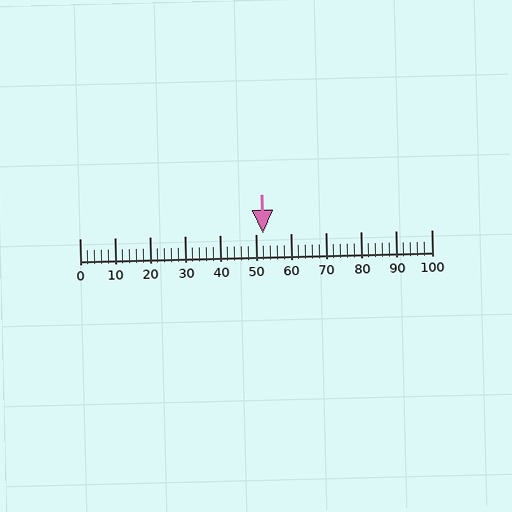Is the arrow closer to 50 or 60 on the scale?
The arrow is closer to 50.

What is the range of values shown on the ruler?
The ruler shows values from 0 to 100.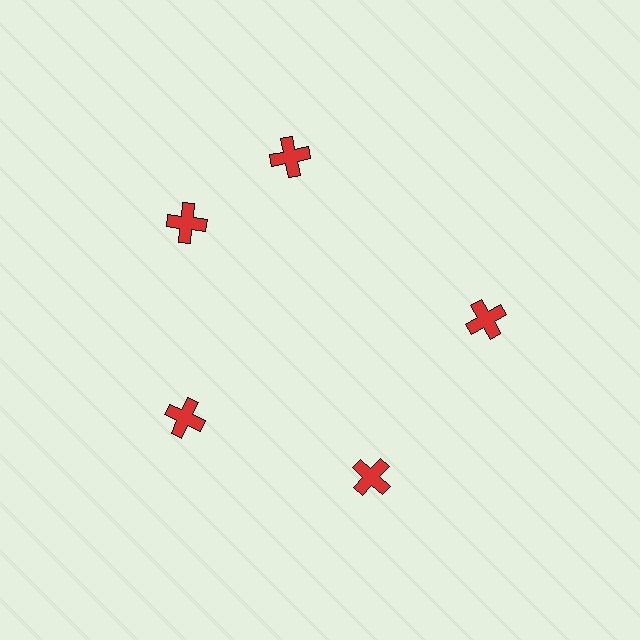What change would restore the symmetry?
The symmetry would be restored by rotating it back into even spacing with its neighbors so that all 5 crosses sit at equal angles and equal distance from the center.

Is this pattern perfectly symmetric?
No. The 5 red crosses are arranged in a ring, but one element near the 1 o'clock position is rotated out of alignment along the ring, breaking the 5-fold rotational symmetry.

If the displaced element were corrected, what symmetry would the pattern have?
It would have 5-fold rotational symmetry — the pattern would map onto itself every 72 degrees.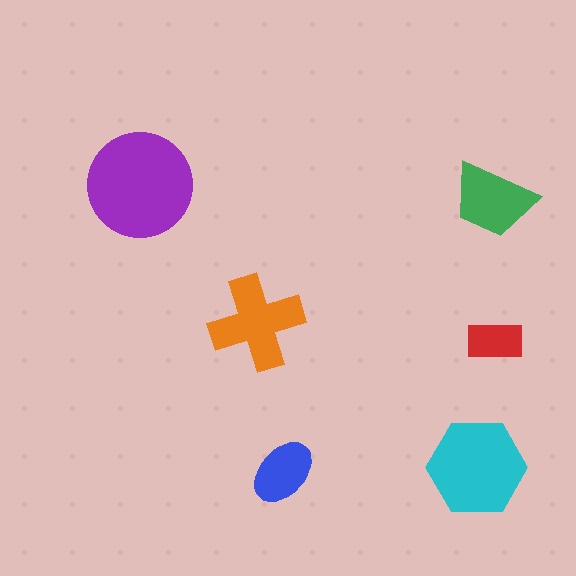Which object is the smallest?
The red rectangle.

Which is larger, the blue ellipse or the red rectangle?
The blue ellipse.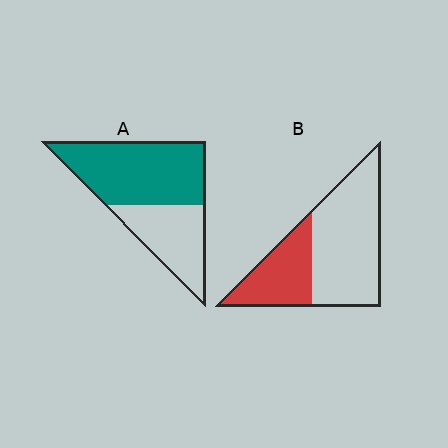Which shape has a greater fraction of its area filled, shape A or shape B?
Shape A.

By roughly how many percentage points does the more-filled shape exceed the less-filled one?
By roughly 30 percentage points (A over B).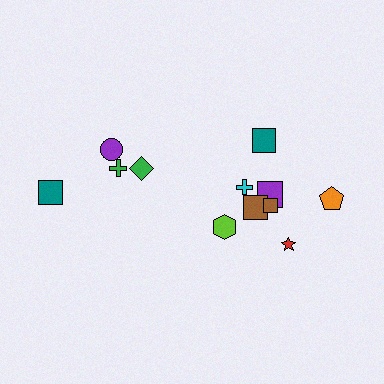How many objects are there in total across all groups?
There are 12 objects.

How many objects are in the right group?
There are 8 objects.